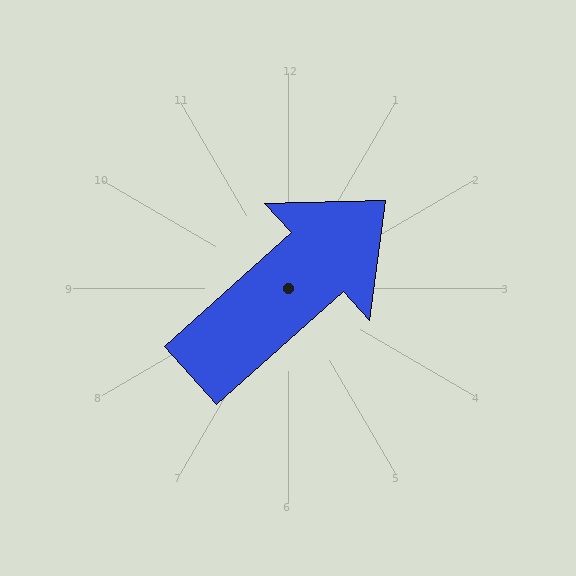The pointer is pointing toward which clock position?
Roughly 2 o'clock.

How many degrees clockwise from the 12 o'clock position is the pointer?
Approximately 48 degrees.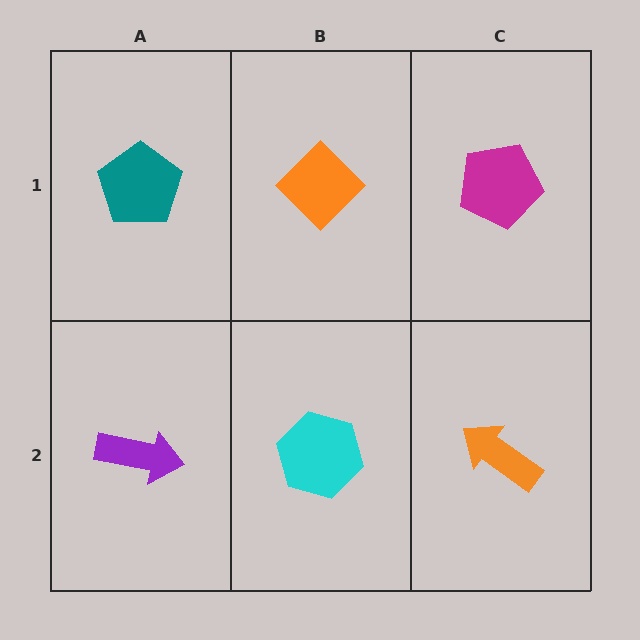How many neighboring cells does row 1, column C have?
2.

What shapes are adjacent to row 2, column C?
A magenta pentagon (row 1, column C), a cyan hexagon (row 2, column B).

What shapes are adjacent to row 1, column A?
A purple arrow (row 2, column A), an orange diamond (row 1, column B).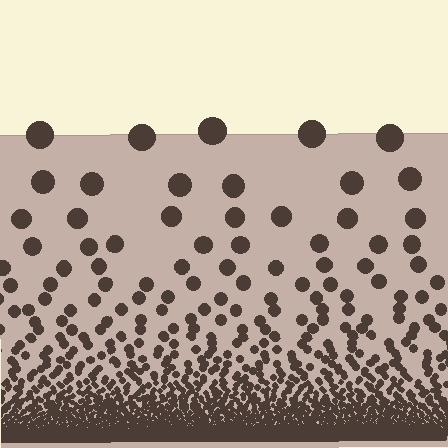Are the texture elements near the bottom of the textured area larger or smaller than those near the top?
Smaller. The gradient is inverted — elements near the bottom are smaller and denser.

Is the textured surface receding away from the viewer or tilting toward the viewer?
The surface appears to tilt toward the viewer. Texture elements get larger and sparser toward the top.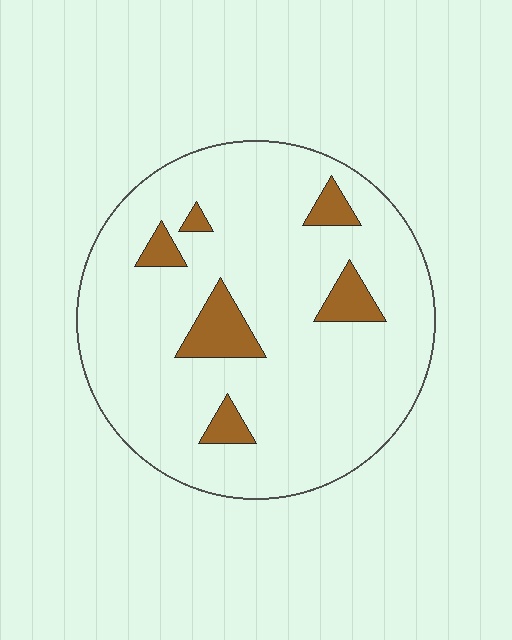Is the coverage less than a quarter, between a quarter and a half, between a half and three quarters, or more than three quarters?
Less than a quarter.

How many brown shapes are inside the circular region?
6.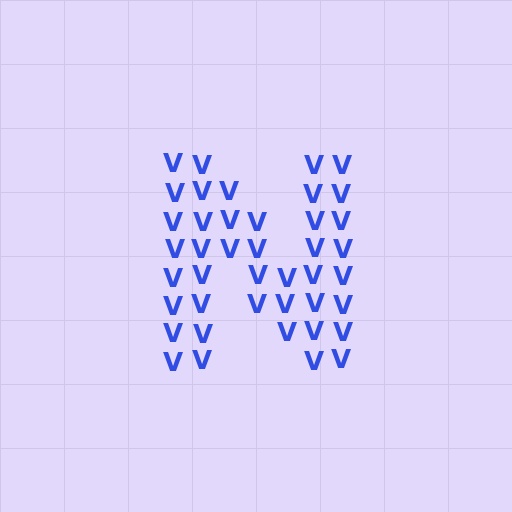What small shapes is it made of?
It is made of small letter V's.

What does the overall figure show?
The overall figure shows the letter N.